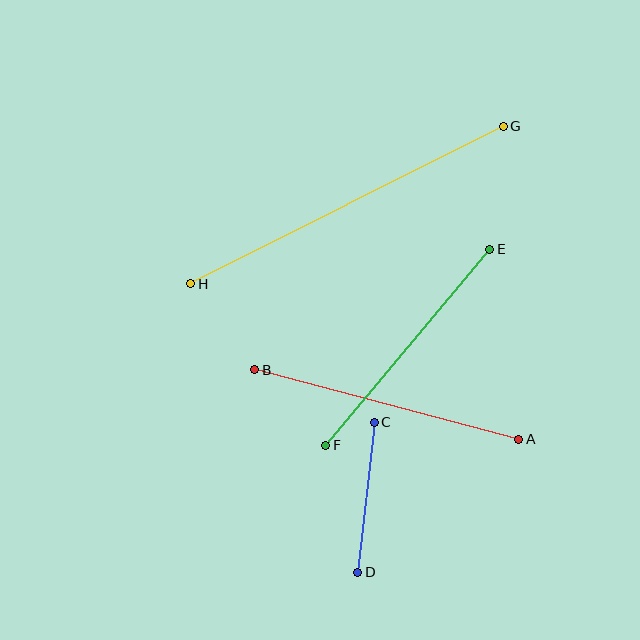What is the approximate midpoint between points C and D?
The midpoint is at approximately (366, 497) pixels.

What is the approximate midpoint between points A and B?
The midpoint is at approximately (387, 404) pixels.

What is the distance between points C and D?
The distance is approximately 151 pixels.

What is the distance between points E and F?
The distance is approximately 255 pixels.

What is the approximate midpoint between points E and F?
The midpoint is at approximately (408, 347) pixels.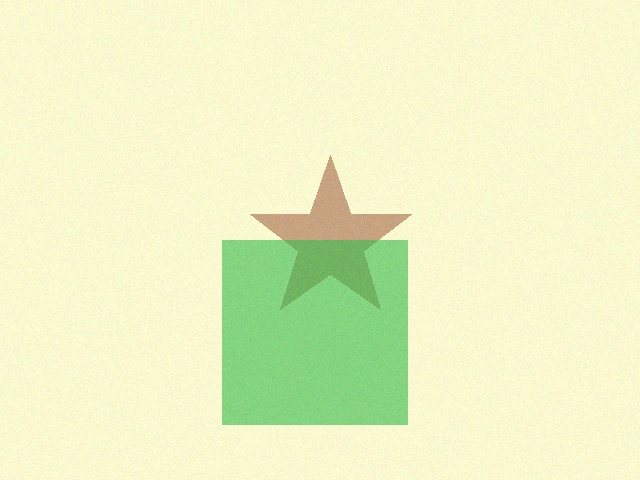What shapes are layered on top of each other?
The layered shapes are: a brown star, a green square.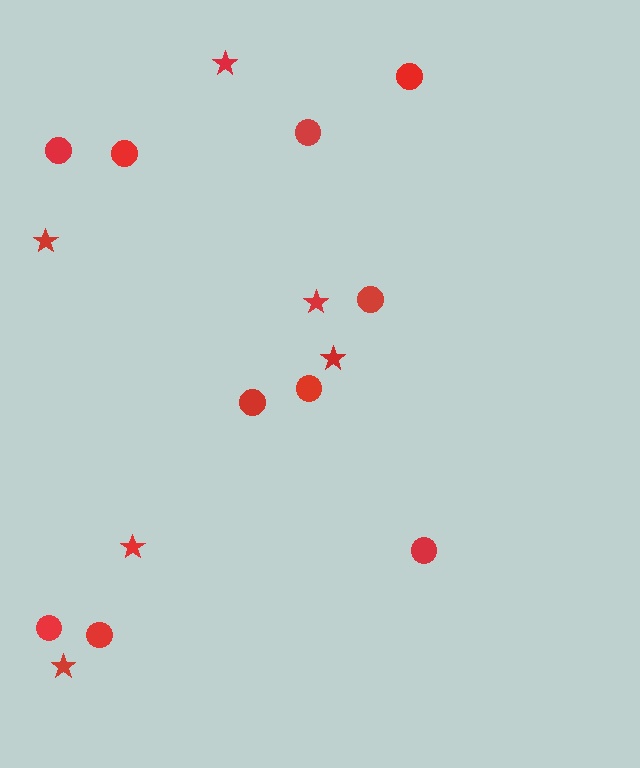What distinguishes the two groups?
There are 2 groups: one group of stars (6) and one group of circles (10).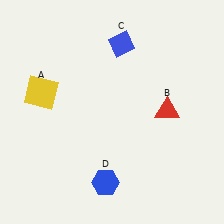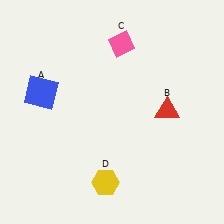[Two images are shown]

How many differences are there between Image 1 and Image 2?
There are 3 differences between the two images.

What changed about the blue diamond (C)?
In Image 1, C is blue. In Image 2, it changed to pink.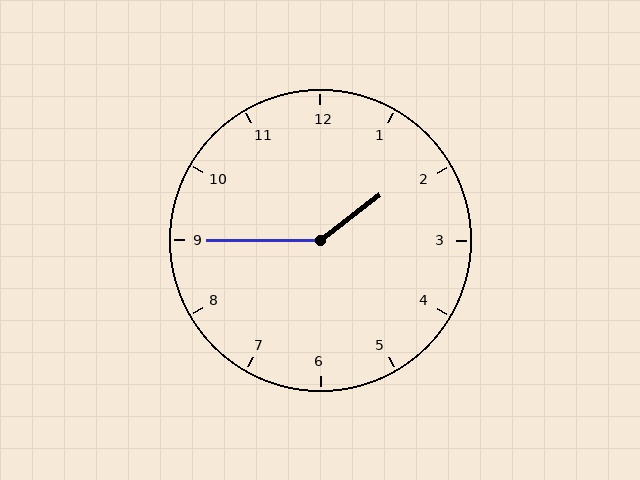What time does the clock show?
1:45.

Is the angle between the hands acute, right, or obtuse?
It is obtuse.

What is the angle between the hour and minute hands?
Approximately 142 degrees.